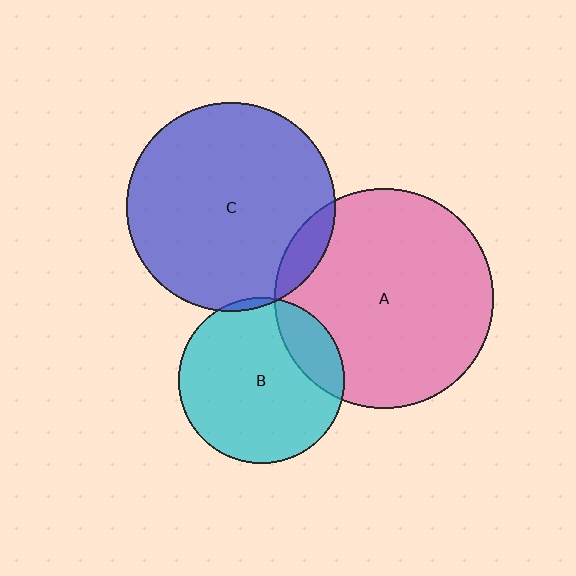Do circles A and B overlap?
Yes.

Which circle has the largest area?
Circle A (pink).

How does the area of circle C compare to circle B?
Approximately 1.6 times.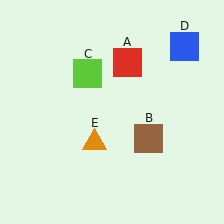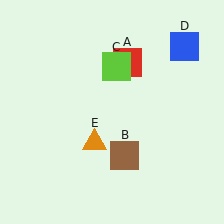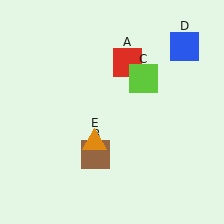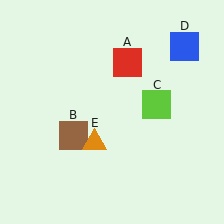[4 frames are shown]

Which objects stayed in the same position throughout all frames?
Red square (object A) and blue square (object D) and orange triangle (object E) remained stationary.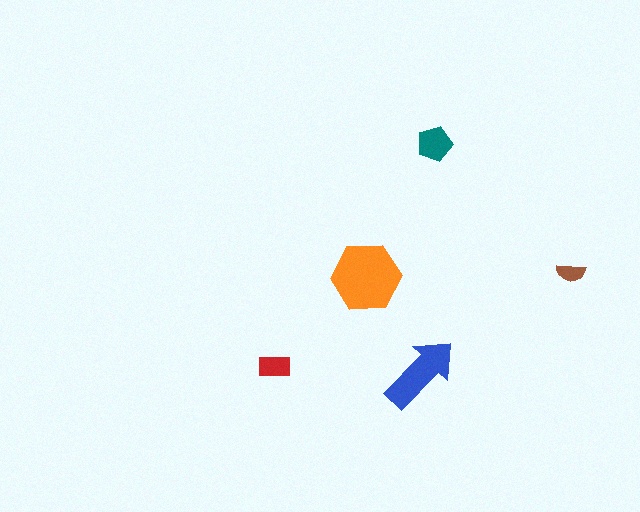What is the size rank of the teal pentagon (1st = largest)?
3rd.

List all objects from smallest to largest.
The brown semicircle, the red rectangle, the teal pentagon, the blue arrow, the orange hexagon.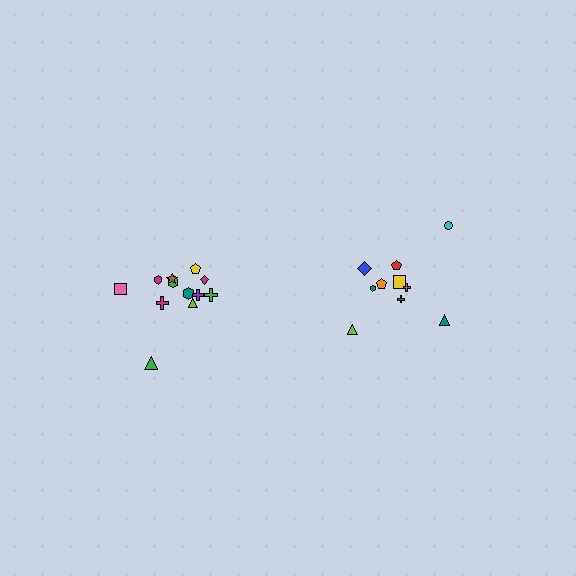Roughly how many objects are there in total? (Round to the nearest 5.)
Roughly 20 objects in total.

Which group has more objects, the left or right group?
The left group.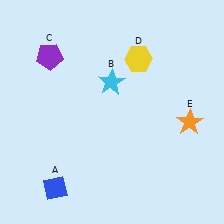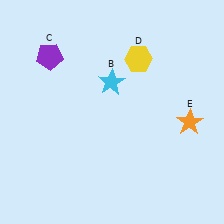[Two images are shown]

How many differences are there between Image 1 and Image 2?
There is 1 difference between the two images.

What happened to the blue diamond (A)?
The blue diamond (A) was removed in Image 2. It was in the bottom-left area of Image 1.